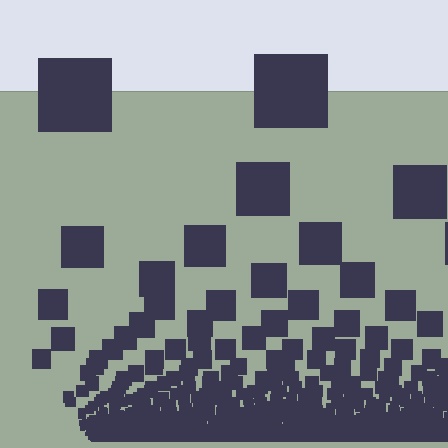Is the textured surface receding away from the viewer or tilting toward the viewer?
The surface appears to tilt toward the viewer. Texture elements get larger and sparser toward the top.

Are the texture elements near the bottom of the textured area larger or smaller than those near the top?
Smaller. The gradient is inverted — elements near the bottom are smaller and denser.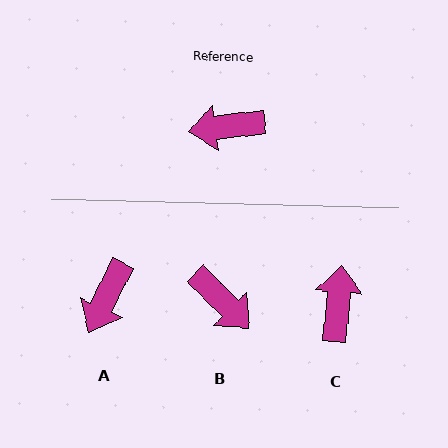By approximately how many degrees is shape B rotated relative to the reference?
Approximately 128 degrees counter-clockwise.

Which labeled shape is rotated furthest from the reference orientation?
B, about 128 degrees away.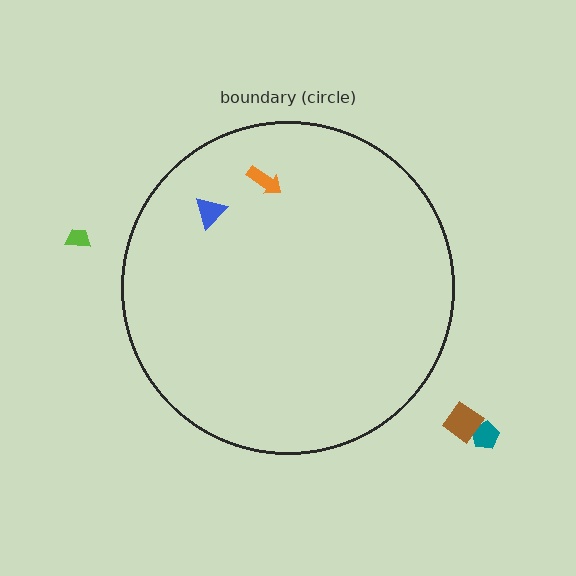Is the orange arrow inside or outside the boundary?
Inside.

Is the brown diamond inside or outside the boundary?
Outside.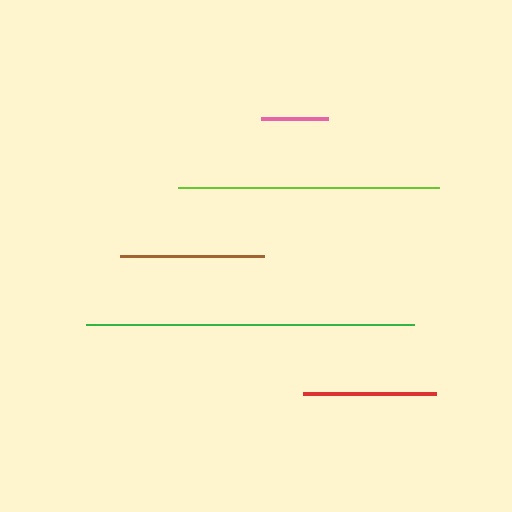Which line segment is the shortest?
The pink line is the shortest at approximately 68 pixels.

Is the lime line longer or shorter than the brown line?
The lime line is longer than the brown line.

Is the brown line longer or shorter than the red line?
The brown line is longer than the red line.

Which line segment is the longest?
The green line is the longest at approximately 328 pixels.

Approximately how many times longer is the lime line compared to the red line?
The lime line is approximately 2.0 times the length of the red line.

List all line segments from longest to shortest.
From longest to shortest: green, lime, brown, red, pink.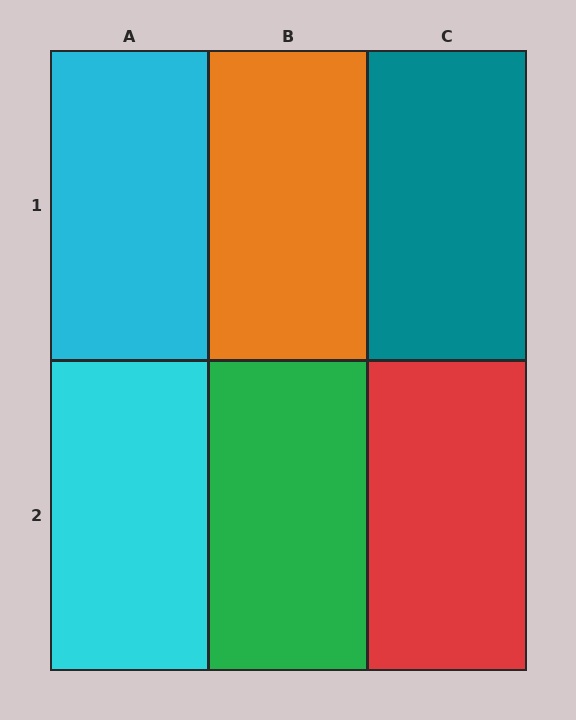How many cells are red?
1 cell is red.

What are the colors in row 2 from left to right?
Cyan, green, red.